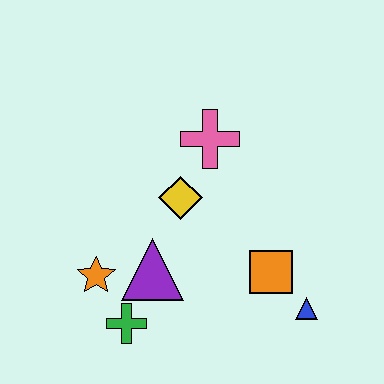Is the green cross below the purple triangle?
Yes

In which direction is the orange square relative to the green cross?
The orange square is to the right of the green cross.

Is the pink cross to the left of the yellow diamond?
No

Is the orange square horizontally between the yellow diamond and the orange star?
No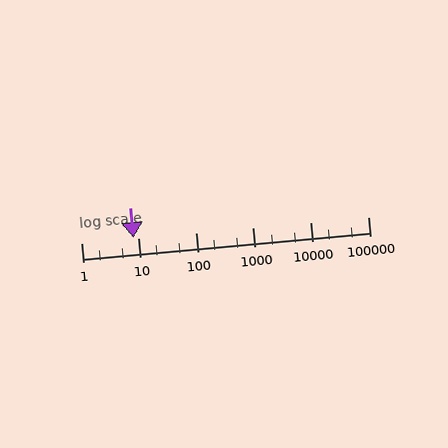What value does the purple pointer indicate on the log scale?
The pointer indicates approximately 8.3.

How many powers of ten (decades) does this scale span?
The scale spans 5 decades, from 1 to 100000.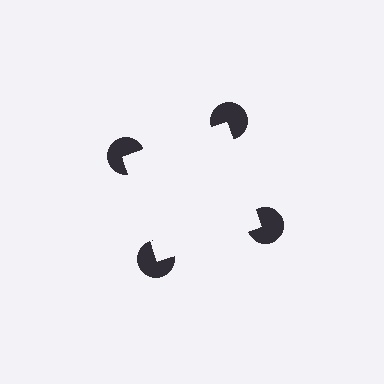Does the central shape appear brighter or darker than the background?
It typically appears slightly brighter than the background, even though no actual brightness change is drawn.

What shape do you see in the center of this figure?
An illusory square — its edges are inferred from the aligned wedge cuts in the pac-man discs, not physically drawn.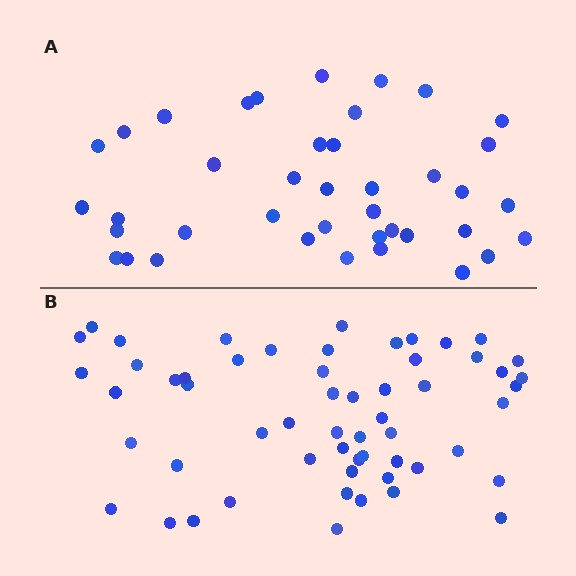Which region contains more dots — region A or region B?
Region B (the bottom region) has more dots.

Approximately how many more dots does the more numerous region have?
Region B has approximately 15 more dots than region A.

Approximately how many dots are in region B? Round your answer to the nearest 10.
About 60 dots. (The exact count is 57, which rounds to 60.)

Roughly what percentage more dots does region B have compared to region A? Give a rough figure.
About 40% more.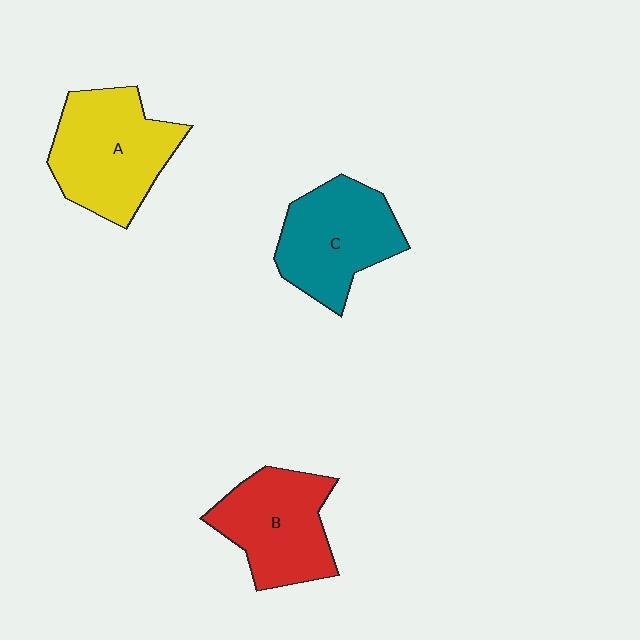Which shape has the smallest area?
Shape B (red).